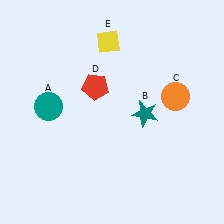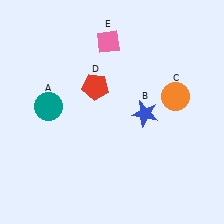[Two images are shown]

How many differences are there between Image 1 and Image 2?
There are 2 differences between the two images.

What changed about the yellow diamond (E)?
In Image 1, E is yellow. In Image 2, it changed to pink.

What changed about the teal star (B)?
In Image 1, B is teal. In Image 2, it changed to blue.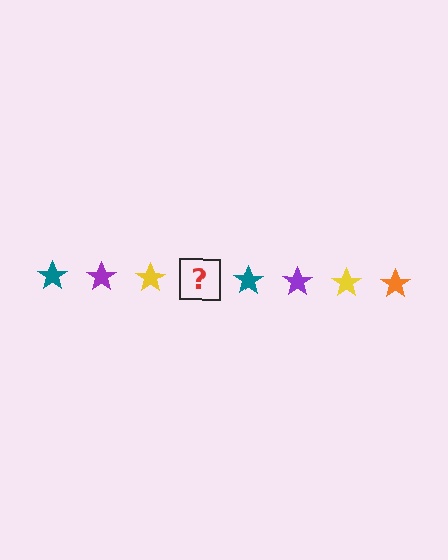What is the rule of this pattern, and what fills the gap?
The rule is that the pattern cycles through teal, purple, yellow, orange stars. The gap should be filled with an orange star.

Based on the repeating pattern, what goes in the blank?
The blank should be an orange star.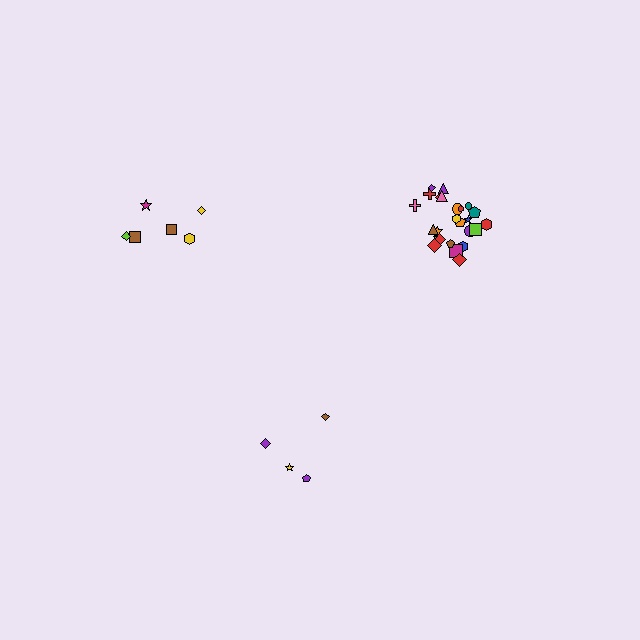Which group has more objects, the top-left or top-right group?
The top-right group.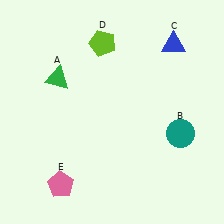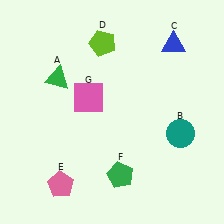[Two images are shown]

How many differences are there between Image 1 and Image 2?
There are 2 differences between the two images.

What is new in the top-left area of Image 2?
A pink square (G) was added in the top-left area of Image 2.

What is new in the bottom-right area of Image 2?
A green pentagon (F) was added in the bottom-right area of Image 2.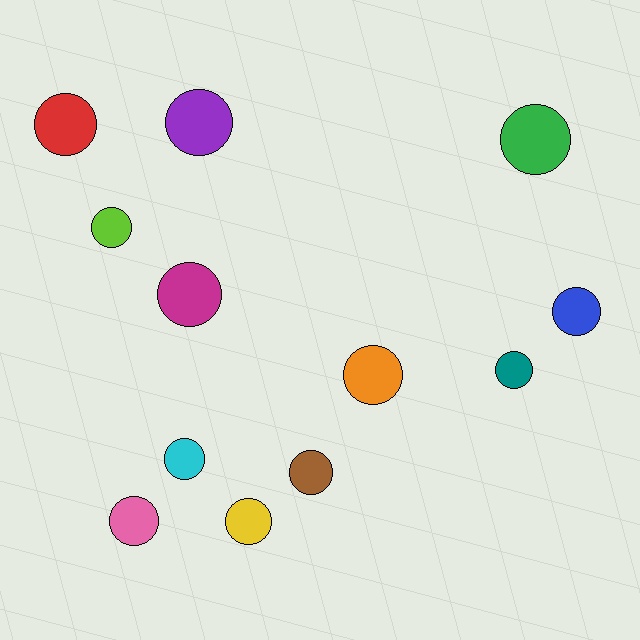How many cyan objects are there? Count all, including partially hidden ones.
There is 1 cyan object.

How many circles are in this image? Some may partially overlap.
There are 12 circles.